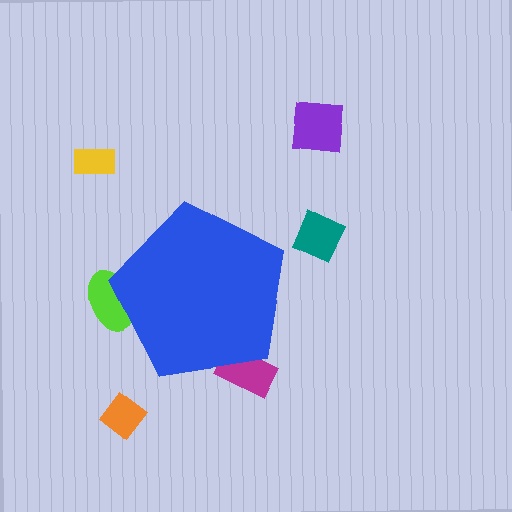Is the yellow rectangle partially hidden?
No, the yellow rectangle is fully visible.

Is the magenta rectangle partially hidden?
Yes, the magenta rectangle is partially hidden behind the blue pentagon.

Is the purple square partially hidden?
No, the purple square is fully visible.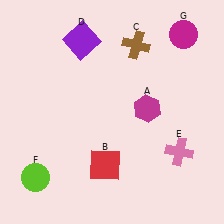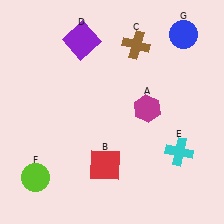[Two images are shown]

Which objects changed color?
E changed from pink to cyan. G changed from magenta to blue.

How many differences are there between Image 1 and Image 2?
There are 2 differences between the two images.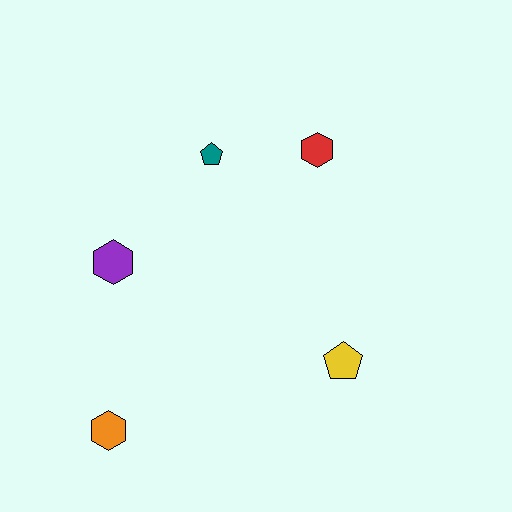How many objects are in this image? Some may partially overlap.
There are 5 objects.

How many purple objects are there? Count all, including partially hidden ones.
There is 1 purple object.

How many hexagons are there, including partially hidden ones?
There are 3 hexagons.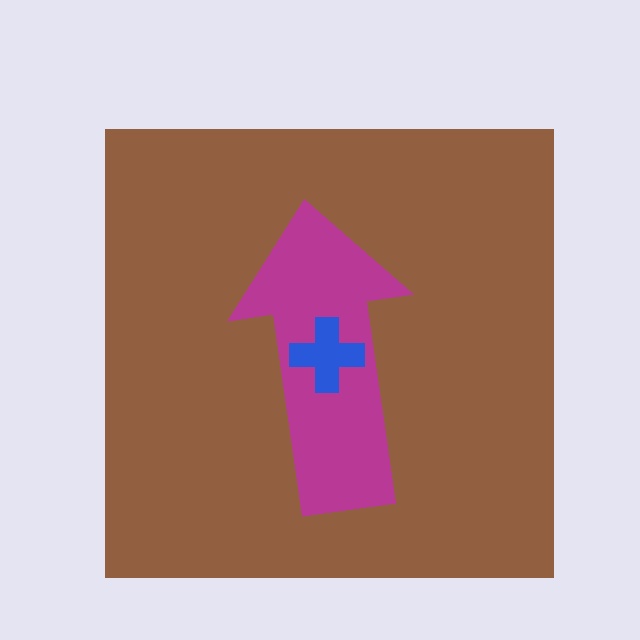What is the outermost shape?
The brown square.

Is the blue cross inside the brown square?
Yes.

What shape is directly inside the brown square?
The magenta arrow.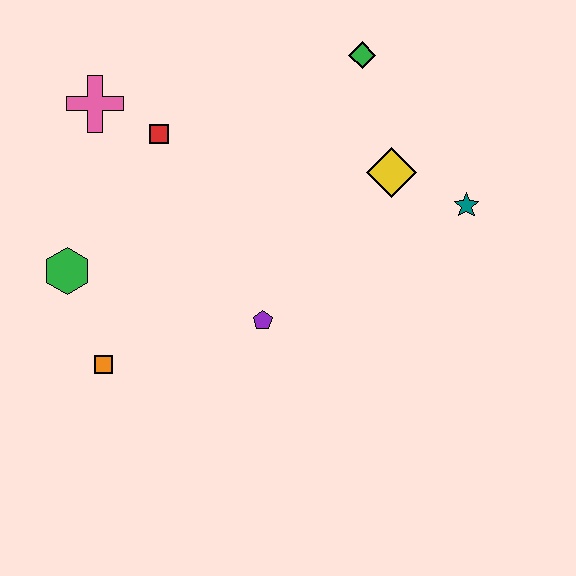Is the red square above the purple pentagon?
Yes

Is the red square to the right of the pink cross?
Yes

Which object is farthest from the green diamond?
The orange square is farthest from the green diamond.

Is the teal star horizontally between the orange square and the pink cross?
No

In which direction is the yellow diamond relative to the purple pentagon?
The yellow diamond is above the purple pentagon.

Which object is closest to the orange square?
The green hexagon is closest to the orange square.